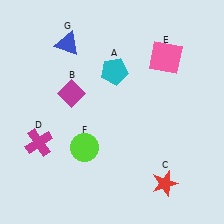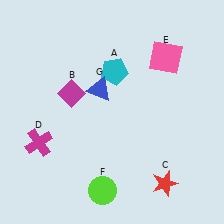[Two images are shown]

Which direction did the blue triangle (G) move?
The blue triangle (G) moved down.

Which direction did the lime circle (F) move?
The lime circle (F) moved down.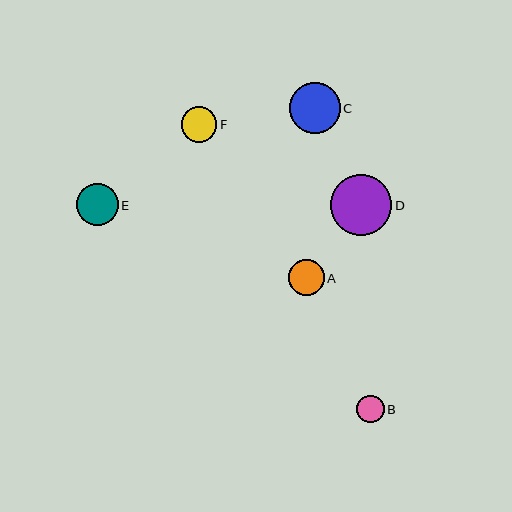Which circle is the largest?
Circle D is the largest with a size of approximately 61 pixels.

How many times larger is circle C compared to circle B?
Circle C is approximately 1.8 times the size of circle B.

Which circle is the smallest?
Circle B is the smallest with a size of approximately 28 pixels.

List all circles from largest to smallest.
From largest to smallest: D, C, E, F, A, B.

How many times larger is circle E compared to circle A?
Circle E is approximately 1.2 times the size of circle A.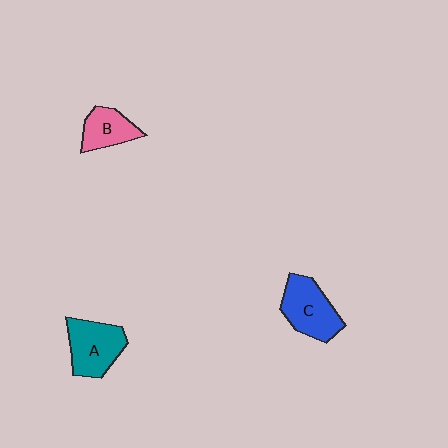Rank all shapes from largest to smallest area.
From largest to smallest: C (blue), A (teal), B (pink).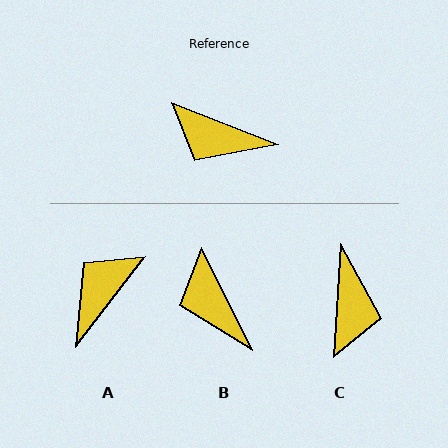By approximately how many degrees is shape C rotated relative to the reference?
Approximately 108 degrees counter-clockwise.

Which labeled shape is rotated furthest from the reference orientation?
C, about 108 degrees away.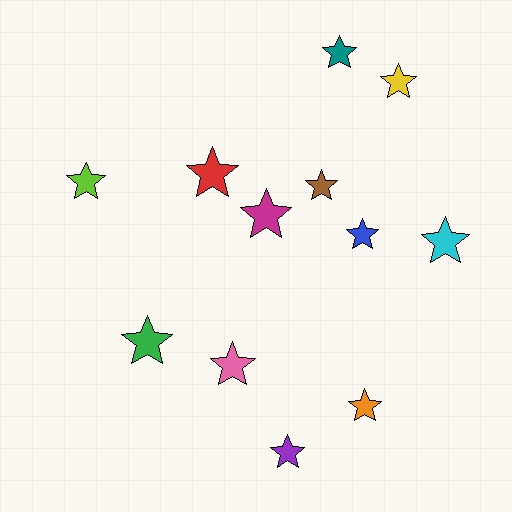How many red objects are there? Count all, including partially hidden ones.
There is 1 red object.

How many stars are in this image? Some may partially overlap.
There are 12 stars.